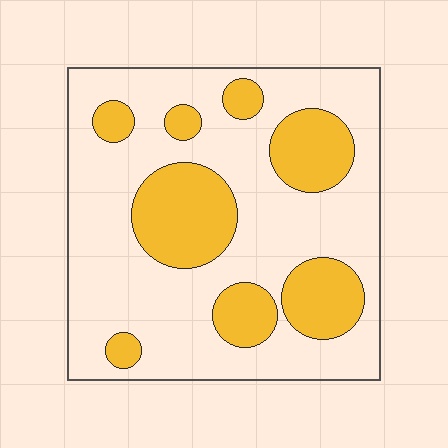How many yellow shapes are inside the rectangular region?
8.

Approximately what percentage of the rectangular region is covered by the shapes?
Approximately 30%.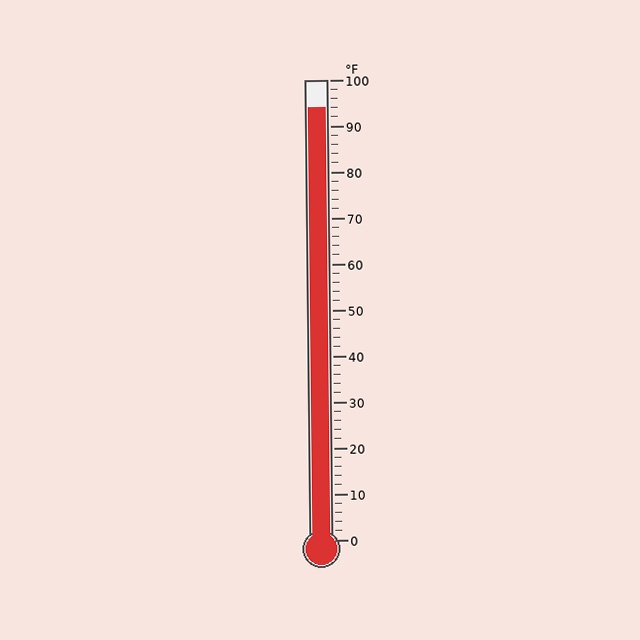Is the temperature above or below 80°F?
The temperature is above 80°F.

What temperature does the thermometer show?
The thermometer shows approximately 94°F.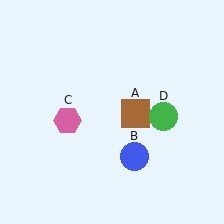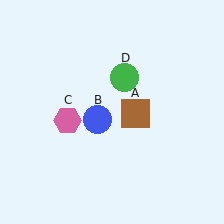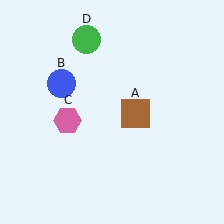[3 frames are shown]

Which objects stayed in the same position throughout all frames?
Brown square (object A) and pink hexagon (object C) remained stationary.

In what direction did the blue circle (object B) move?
The blue circle (object B) moved up and to the left.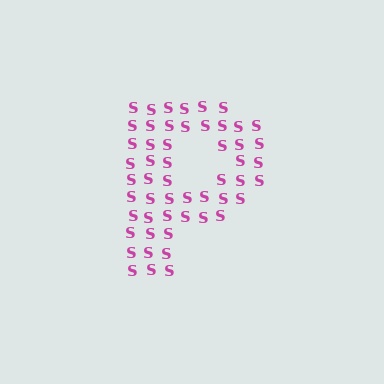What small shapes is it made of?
It is made of small letter S's.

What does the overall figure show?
The overall figure shows the letter P.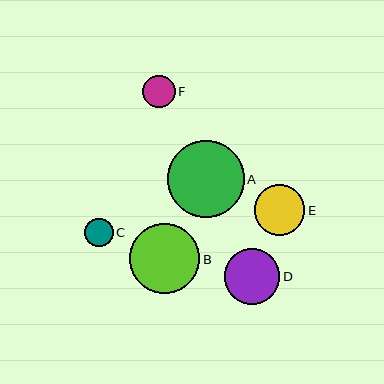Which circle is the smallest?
Circle C is the smallest with a size of approximately 28 pixels.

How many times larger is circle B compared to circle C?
Circle B is approximately 2.5 times the size of circle C.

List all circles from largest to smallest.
From largest to smallest: A, B, D, E, F, C.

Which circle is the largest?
Circle A is the largest with a size of approximately 77 pixels.